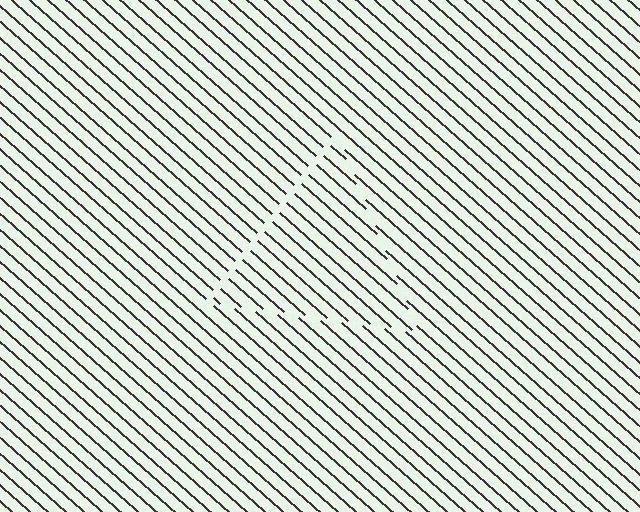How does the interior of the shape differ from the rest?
The interior of the shape contains the same grating, shifted by half a period — the contour is defined by the phase discontinuity where line-ends from the inner and outer gratings abut.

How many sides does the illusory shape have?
3 sides — the line-ends trace a triangle.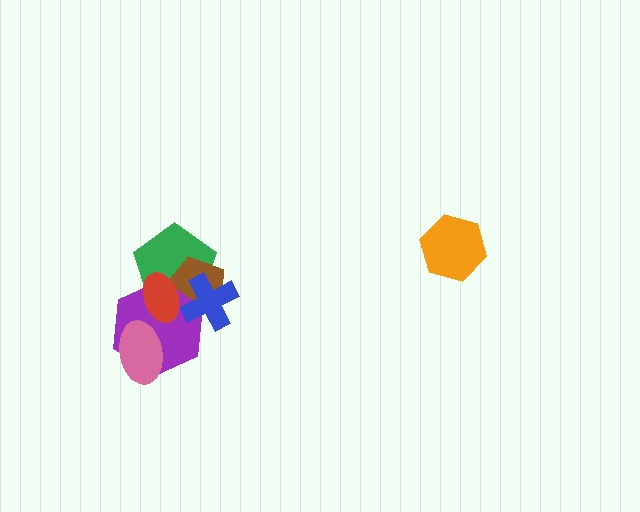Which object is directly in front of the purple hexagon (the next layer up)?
The blue cross is directly in front of the purple hexagon.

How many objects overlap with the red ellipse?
4 objects overlap with the red ellipse.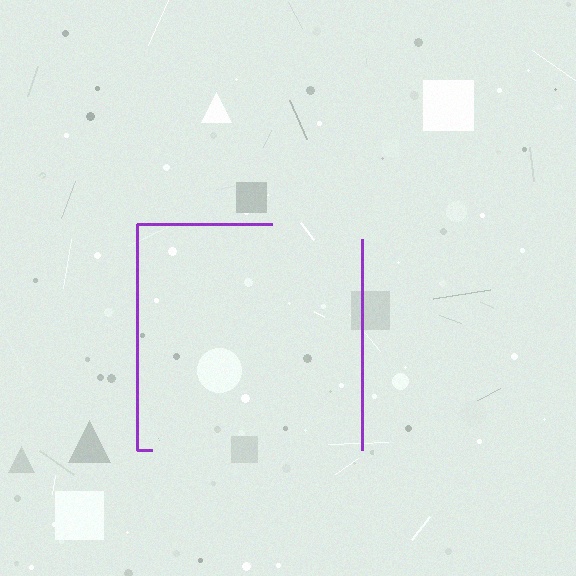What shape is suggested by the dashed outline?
The dashed outline suggests a square.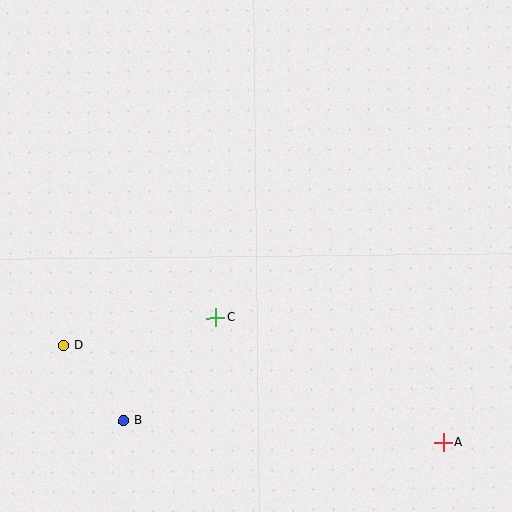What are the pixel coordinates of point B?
Point B is at (123, 421).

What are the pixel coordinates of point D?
Point D is at (63, 345).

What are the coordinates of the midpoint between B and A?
The midpoint between B and A is at (283, 431).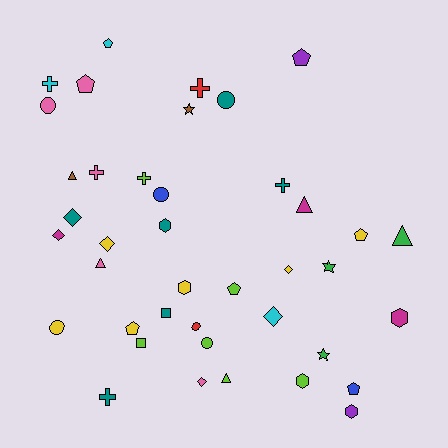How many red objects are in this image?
There are 2 red objects.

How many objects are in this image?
There are 40 objects.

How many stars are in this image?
There are 3 stars.